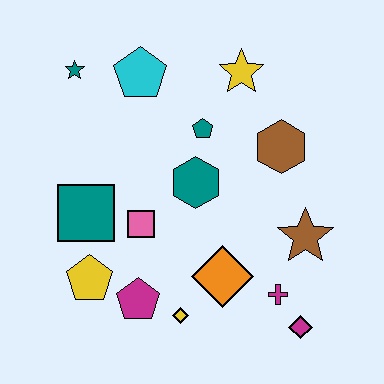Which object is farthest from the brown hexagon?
The yellow pentagon is farthest from the brown hexagon.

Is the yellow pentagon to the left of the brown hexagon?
Yes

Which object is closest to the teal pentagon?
The teal hexagon is closest to the teal pentagon.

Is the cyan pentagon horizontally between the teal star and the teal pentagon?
Yes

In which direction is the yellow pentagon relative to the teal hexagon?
The yellow pentagon is to the left of the teal hexagon.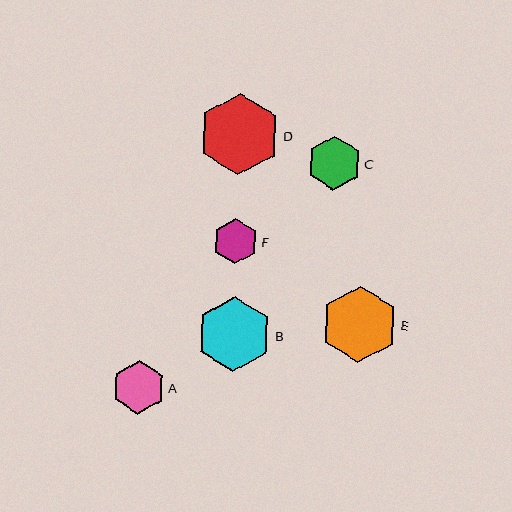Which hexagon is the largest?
Hexagon D is the largest with a size of approximately 81 pixels.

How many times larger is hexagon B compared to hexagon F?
Hexagon B is approximately 1.7 times the size of hexagon F.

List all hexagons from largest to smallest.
From largest to smallest: D, E, B, C, A, F.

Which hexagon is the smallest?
Hexagon F is the smallest with a size of approximately 45 pixels.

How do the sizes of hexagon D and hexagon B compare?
Hexagon D and hexagon B are approximately the same size.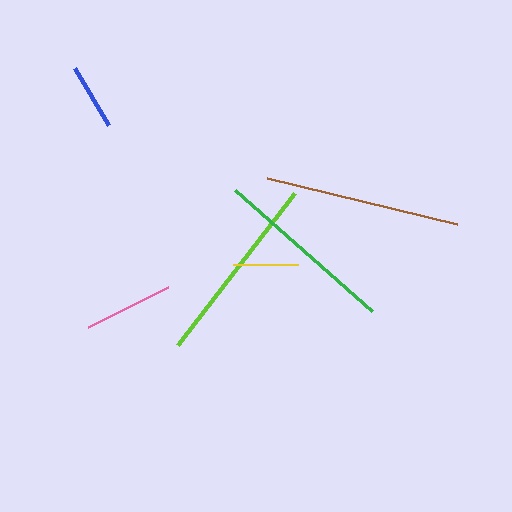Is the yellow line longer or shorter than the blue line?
The blue line is longer than the yellow line.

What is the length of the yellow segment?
The yellow segment is approximately 65 pixels long.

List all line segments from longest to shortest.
From longest to shortest: brown, lime, green, pink, blue, yellow.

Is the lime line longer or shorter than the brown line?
The brown line is longer than the lime line.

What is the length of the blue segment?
The blue segment is approximately 66 pixels long.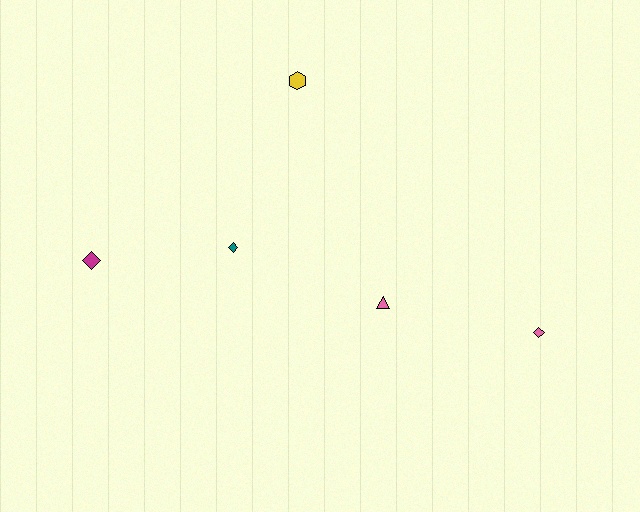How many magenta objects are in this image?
There is 1 magenta object.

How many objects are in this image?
There are 5 objects.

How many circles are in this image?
There are no circles.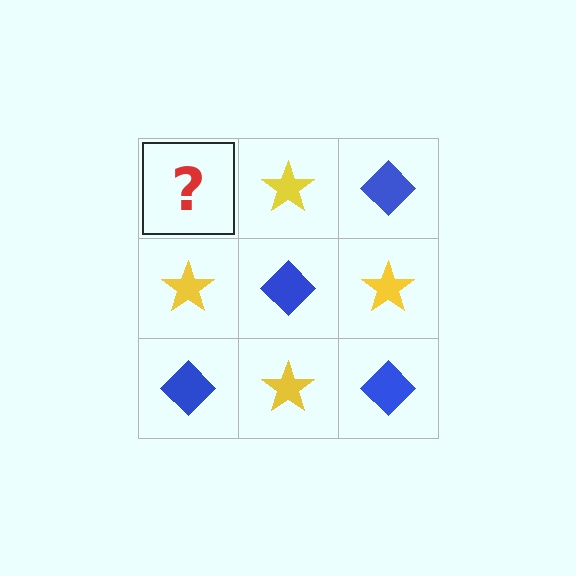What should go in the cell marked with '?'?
The missing cell should contain a blue diamond.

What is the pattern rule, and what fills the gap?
The rule is that it alternates blue diamond and yellow star in a checkerboard pattern. The gap should be filled with a blue diamond.